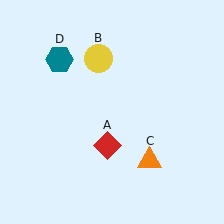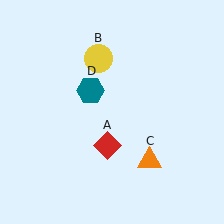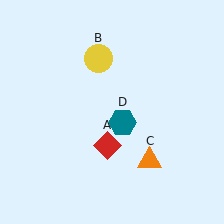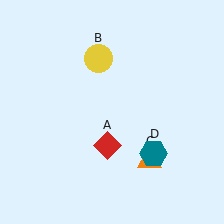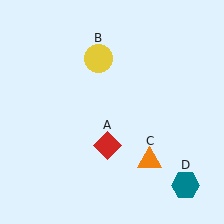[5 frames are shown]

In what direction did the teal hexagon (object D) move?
The teal hexagon (object D) moved down and to the right.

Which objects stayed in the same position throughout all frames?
Red diamond (object A) and yellow circle (object B) and orange triangle (object C) remained stationary.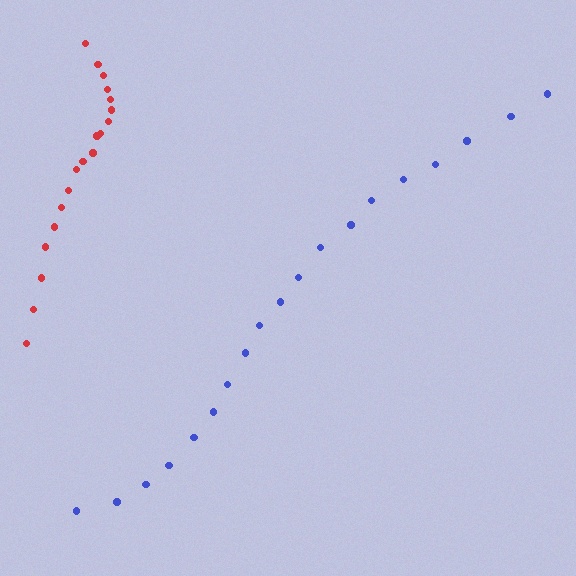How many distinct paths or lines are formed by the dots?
There are 2 distinct paths.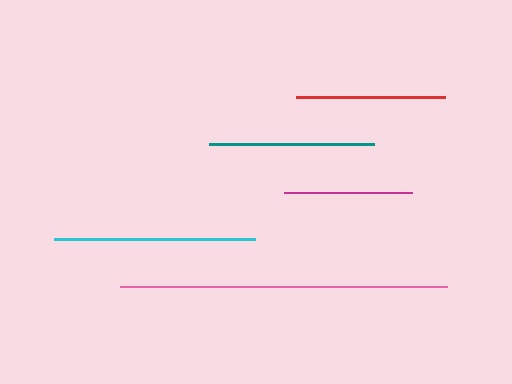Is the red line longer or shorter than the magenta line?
The red line is longer than the magenta line.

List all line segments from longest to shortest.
From longest to shortest: pink, cyan, teal, red, magenta.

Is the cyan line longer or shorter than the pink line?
The pink line is longer than the cyan line.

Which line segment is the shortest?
The magenta line is the shortest at approximately 128 pixels.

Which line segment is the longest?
The pink line is the longest at approximately 327 pixels.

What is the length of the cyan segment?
The cyan segment is approximately 201 pixels long.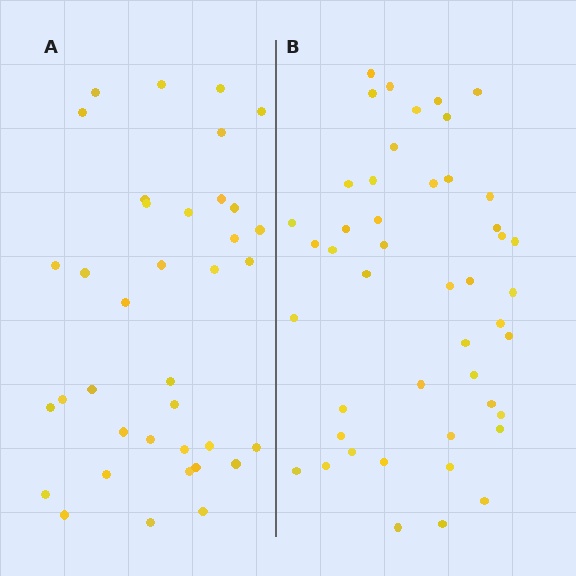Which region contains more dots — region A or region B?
Region B (the right region) has more dots.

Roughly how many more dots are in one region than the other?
Region B has roughly 8 or so more dots than region A.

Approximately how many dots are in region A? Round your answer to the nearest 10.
About 40 dots. (The exact count is 37, which rounds to 40.)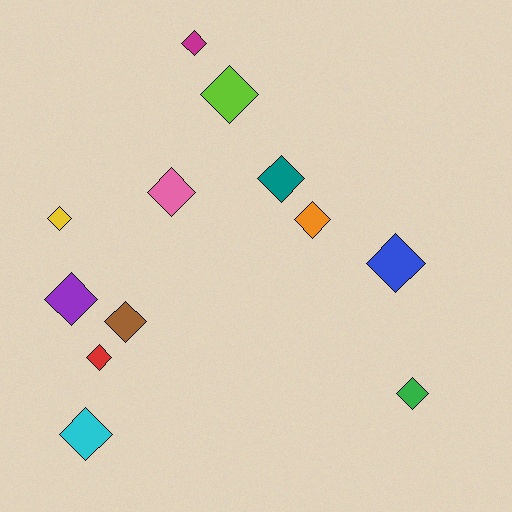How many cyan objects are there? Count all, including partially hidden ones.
There is 1 cyan object.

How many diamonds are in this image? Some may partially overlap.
There are 12 diamonds.